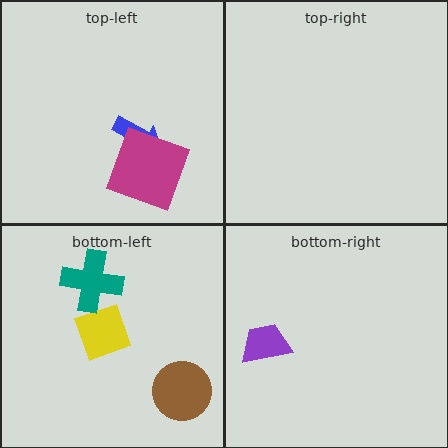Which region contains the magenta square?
The top-left region.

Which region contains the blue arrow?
The top-left region.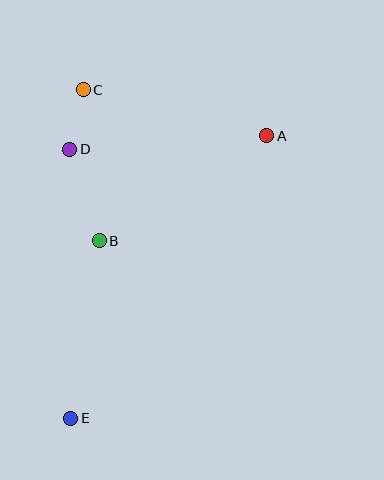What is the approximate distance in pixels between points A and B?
The distance between A and B is approximately 198 pixels.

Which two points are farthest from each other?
Points A and E are farthest from each other.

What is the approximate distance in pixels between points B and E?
The distance between B and E is approximately 179 pixels.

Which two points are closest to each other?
Points C and D are closest to each other.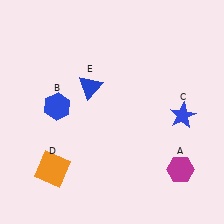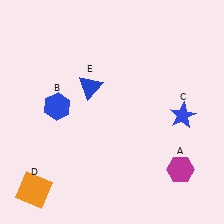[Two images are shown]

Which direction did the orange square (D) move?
The orange square (D) moved down.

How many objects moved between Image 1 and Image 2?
1 object moved between the two images.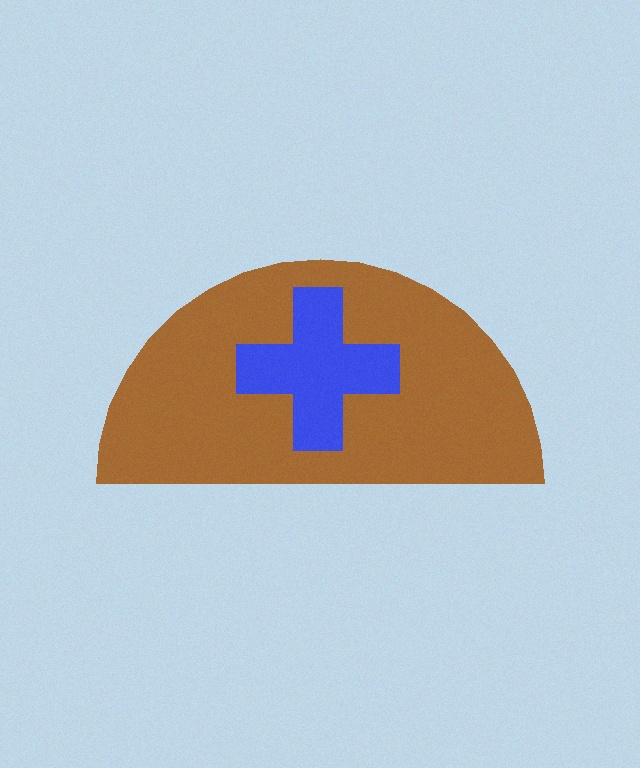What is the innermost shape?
The blue cross.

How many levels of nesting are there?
2.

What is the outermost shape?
The brown semicircle.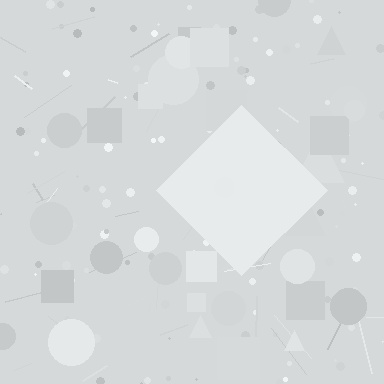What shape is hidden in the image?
A diamond is hidden in the image.